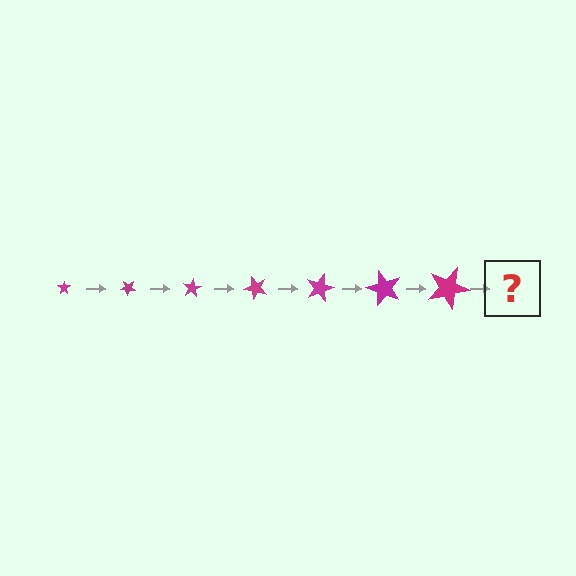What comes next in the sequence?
The next element should be a star, larger than the previous one and rotated 280 degrees from the start.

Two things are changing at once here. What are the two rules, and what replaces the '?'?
The two rules are that the star grows larger each step and it rotates 40 degrees each step. The '?' should be a star, larger than the previous one and rotated 280 degrees from the start.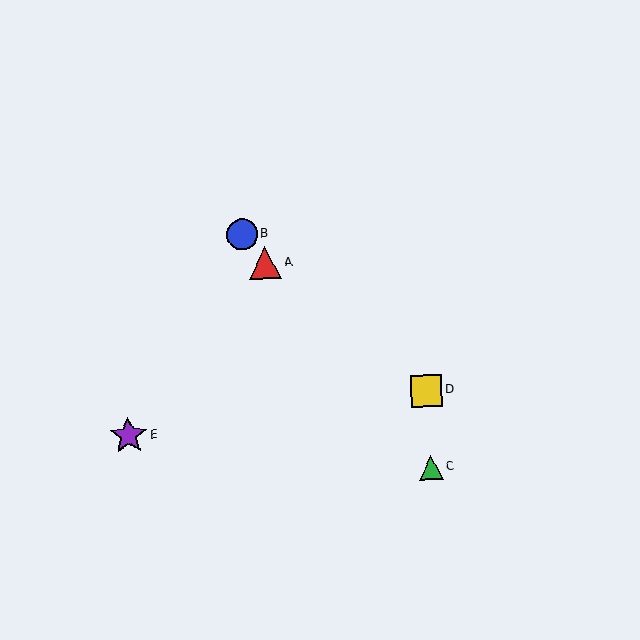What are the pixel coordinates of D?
Object D is at (426, 391).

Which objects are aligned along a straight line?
Objects A, B, C are aligned along a straight line.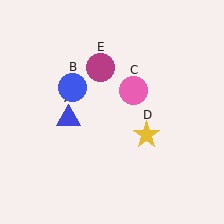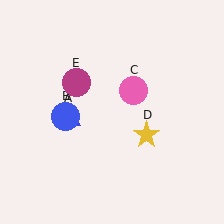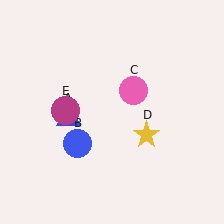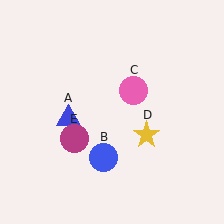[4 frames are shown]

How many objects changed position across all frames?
2 objects changed position: blue circle (object B), magenta circle (object E).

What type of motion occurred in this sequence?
The blue circle (object B), magenta circle (object E) rotated counterclockwise around the center of the scene.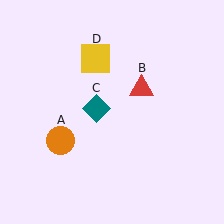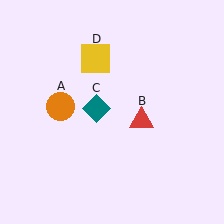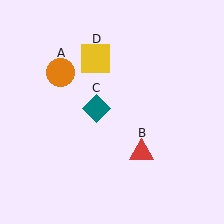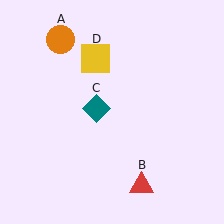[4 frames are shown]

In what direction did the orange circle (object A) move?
The orange circle (object A) moved up.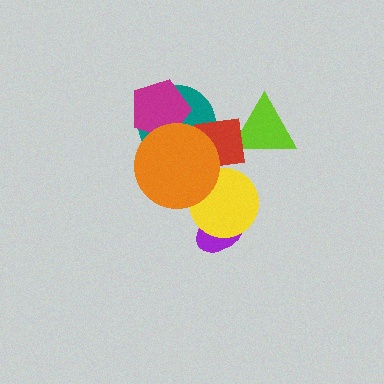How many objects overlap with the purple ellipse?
1 object overlaps with the purple ellipse.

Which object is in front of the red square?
The orange circle is in front of the red square.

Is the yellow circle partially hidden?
Yes, it is partially covered by another shape.